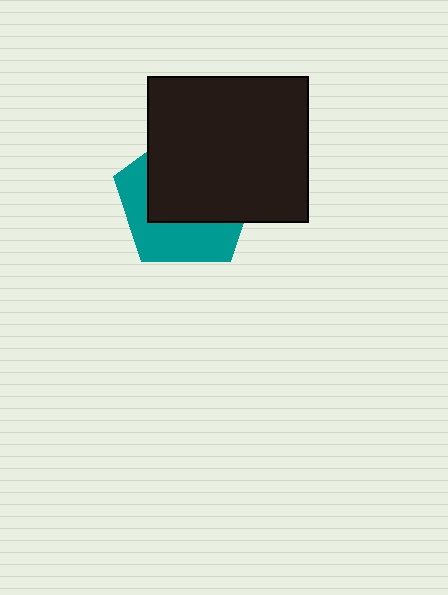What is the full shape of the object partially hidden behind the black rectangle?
The partially hidden object is a teal pentagon.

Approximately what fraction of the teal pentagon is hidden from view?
Roughly 60% of the teal pentagon is hidden behind the black rectangle.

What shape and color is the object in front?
The object in front is a black rectangle.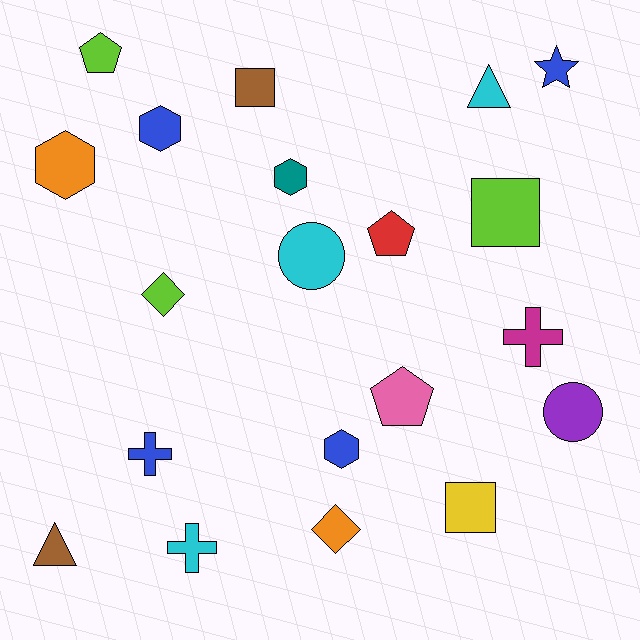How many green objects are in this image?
There are no green objects.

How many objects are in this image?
There are 20 objects.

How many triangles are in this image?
There are 2 triangles.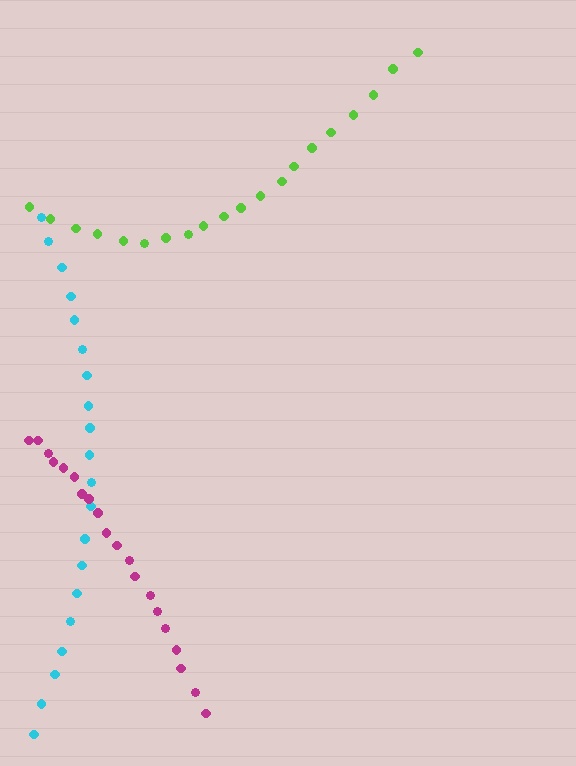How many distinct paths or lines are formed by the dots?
There are 3 distinct paths.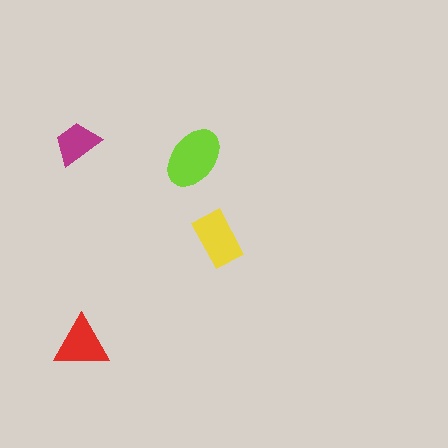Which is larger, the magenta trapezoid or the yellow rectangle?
The yellow rectangle.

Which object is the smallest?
The magenta trapezoid.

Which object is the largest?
The lime ellipse.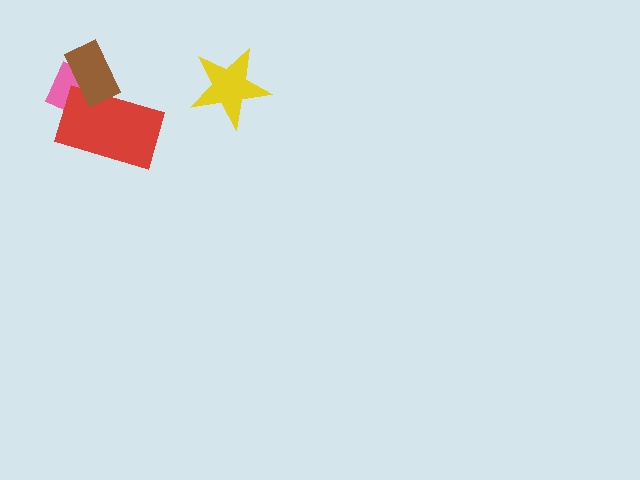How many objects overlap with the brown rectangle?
2 objects overlap with the brown rectangle.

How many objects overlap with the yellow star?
0 objects overlap with the yellow star.